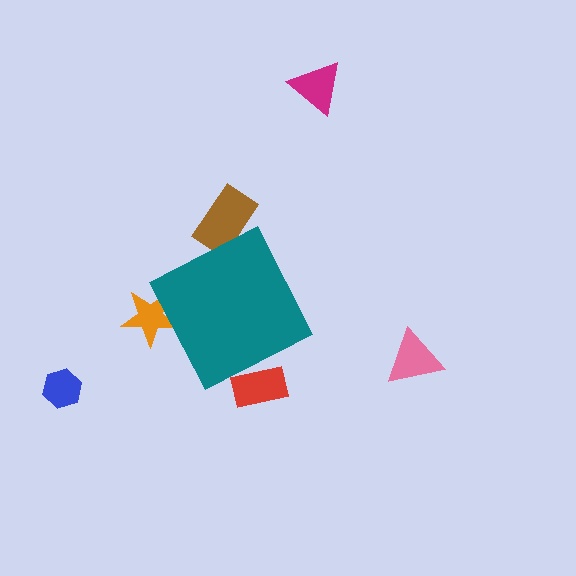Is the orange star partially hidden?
Yes, the orange star is partially hidden behind the teal diamond.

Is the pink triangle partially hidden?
No, the pink triangle is fully visible.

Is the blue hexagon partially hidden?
No, the blue hexagon is fully visible.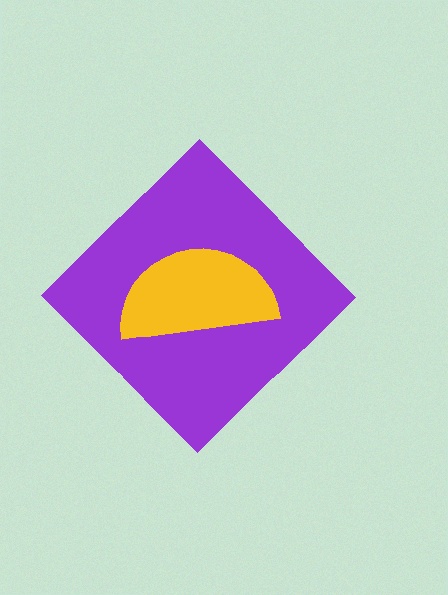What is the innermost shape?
The yellow semicircle.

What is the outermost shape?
The purple diamond.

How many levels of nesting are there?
2.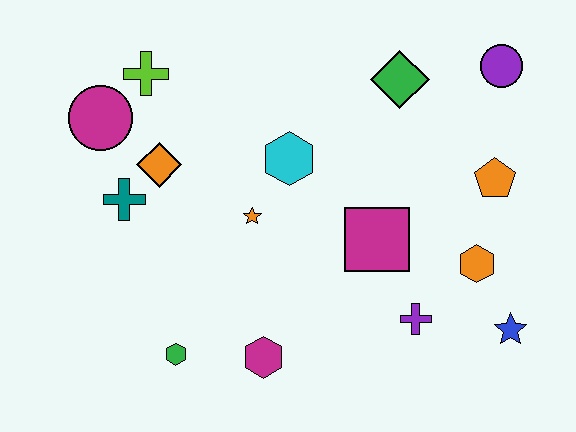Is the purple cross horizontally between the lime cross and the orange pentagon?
Yes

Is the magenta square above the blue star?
Yes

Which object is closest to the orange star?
The cyan hexagon is closest to the orange star.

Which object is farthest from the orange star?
The purple circle is farthest from the orange star.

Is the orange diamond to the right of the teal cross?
Yes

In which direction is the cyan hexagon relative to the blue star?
The cyan hexagon is to the left of the blue star.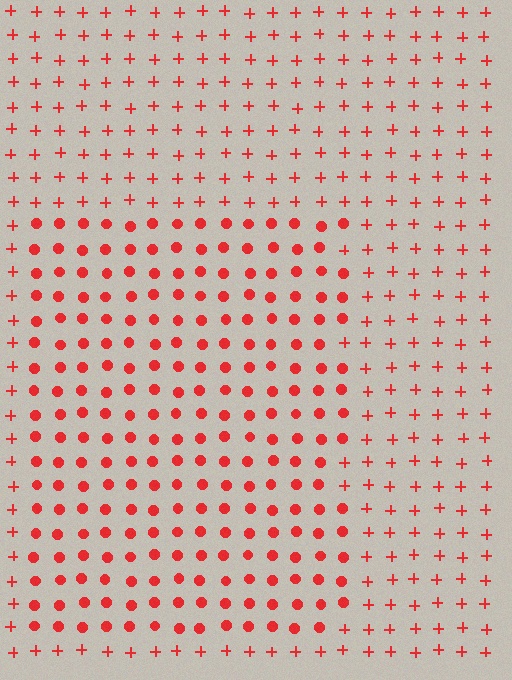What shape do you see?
I see a rectangle.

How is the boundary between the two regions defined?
The boundary is defined by a change in element shape: circles inside vs. plus signs outside. All elements share the same color and spacing.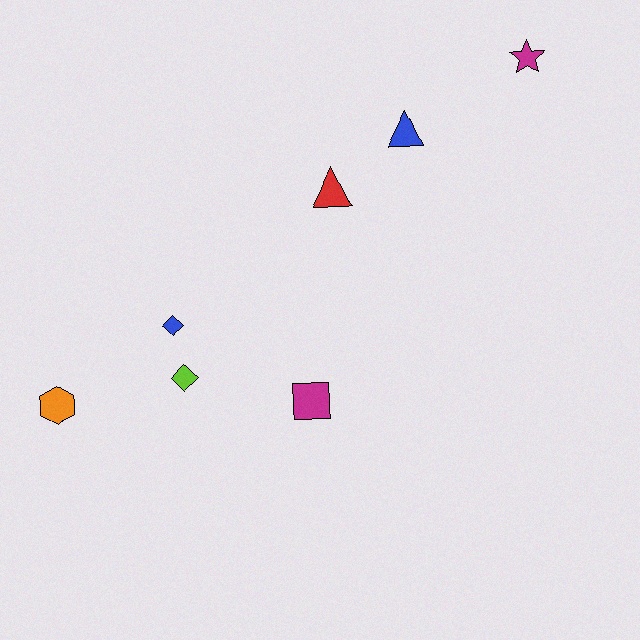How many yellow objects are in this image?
There are no yellow objects.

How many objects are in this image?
There are 7 objects.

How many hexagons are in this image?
There is 1 hexagon.